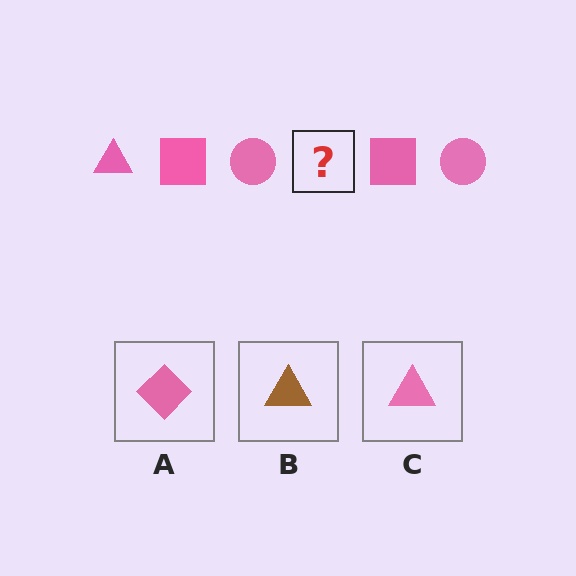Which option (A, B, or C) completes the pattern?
C.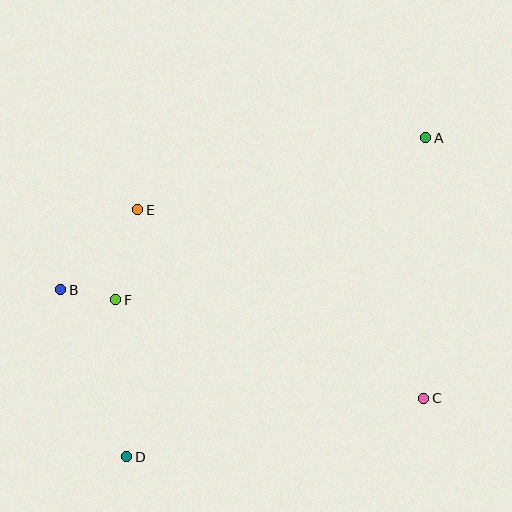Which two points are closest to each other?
Points B and F are closest to each other.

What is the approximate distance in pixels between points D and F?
The distance between D and F is approximately 158 pixels.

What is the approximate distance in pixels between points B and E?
The distance between B and E is approximately 111 pixels.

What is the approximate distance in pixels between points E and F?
The distance between E and F is approximately 92 pixels.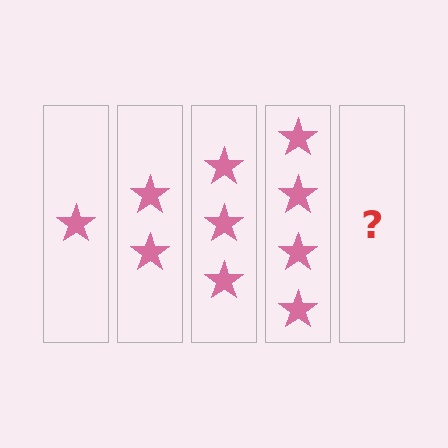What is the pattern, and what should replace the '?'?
The pattern is that each step adds one more star. The '?' should be 5 stars.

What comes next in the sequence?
The next element should be 5 stars.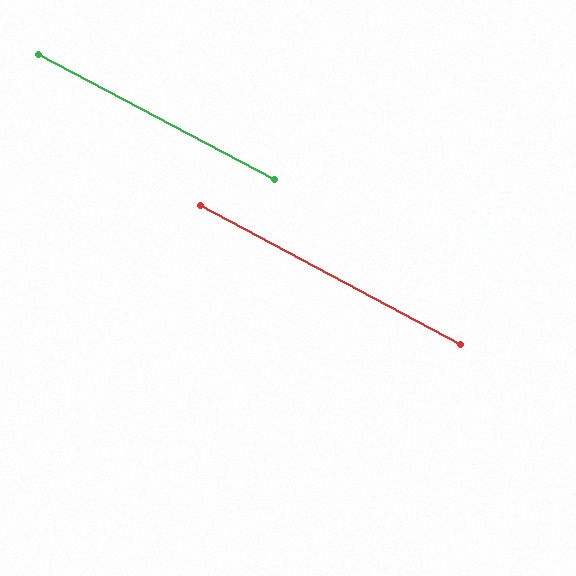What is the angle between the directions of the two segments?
Approximately 0 degrees.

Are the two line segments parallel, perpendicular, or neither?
Parallel — their directions differ by only 0.1°.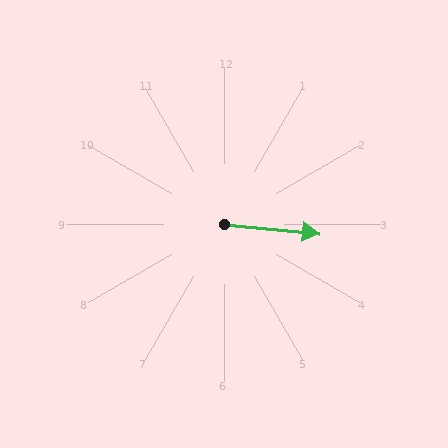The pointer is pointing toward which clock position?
Roughly 3 o'clock.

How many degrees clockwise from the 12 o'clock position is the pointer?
Approximately 95 degrees.